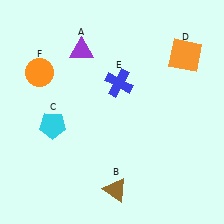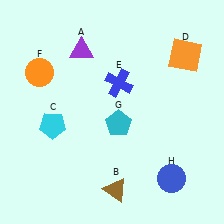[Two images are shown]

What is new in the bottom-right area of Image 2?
A blue circle (H) was added in the bottom-right area of Image 2.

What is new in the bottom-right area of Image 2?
A cyan pentagon (G) was added in the bottom-right area of Image 2.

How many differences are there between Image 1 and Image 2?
There are 2 differences between the two images.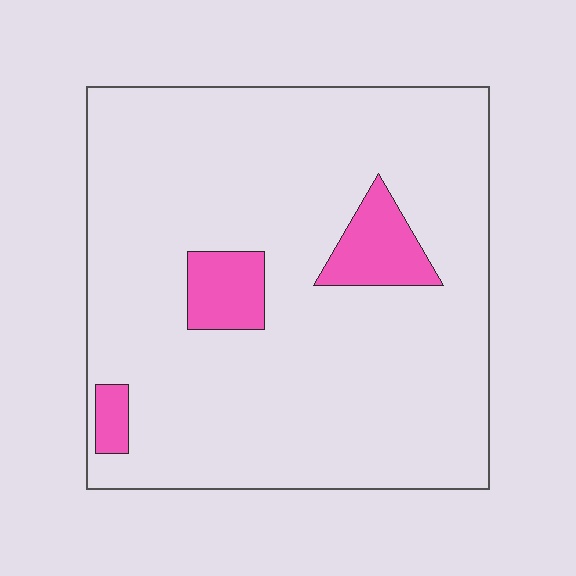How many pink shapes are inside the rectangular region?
3.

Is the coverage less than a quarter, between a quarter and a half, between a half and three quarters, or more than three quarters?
Less than a quarter.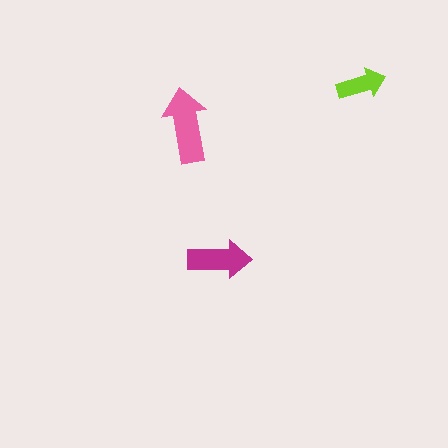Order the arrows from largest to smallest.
the pink one, the magenta one, the lime one.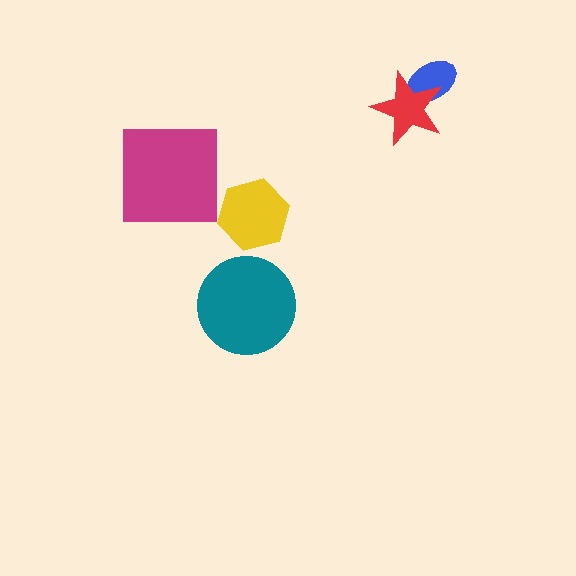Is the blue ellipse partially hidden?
Yes, it is partially covered by another shape.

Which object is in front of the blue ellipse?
The red star is in front of the blue ellipse.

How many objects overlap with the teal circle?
0 objects overlap with the teal circle.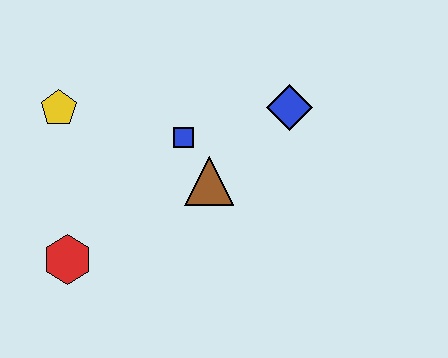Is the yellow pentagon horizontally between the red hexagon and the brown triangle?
No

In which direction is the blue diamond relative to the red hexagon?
The blue diamond is to the right of the red hexagon.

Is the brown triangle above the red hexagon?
Yes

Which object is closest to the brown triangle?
The blue square is closest to the brown triangle.